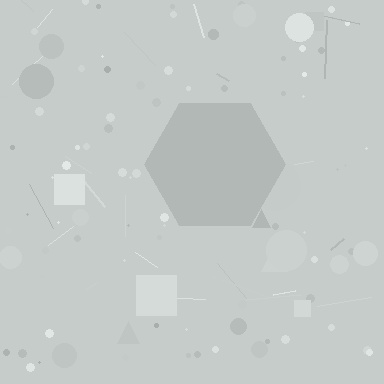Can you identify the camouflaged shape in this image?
The camouflaged shape is a hexagon.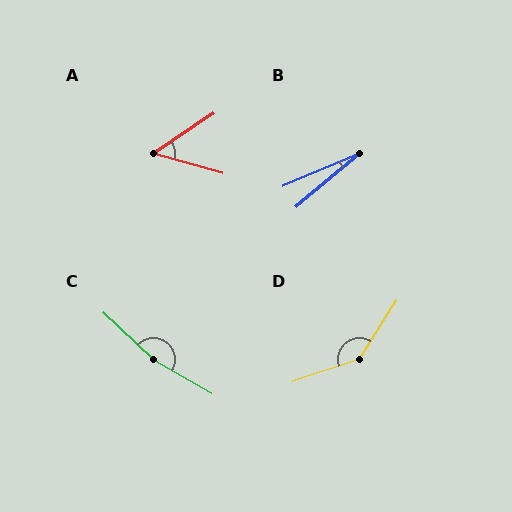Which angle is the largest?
C, at approximately 167 degrees.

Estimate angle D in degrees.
Approximately 141 degrees.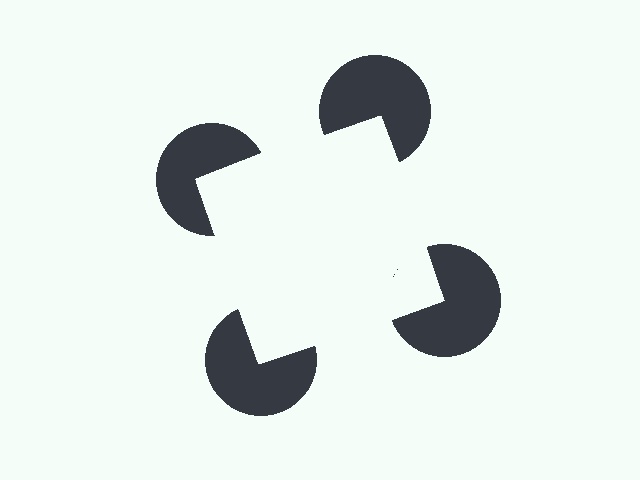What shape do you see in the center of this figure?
An illusory square — its edges are inferred from the aligned wedge cuts in the pac-man discs, not physically drawn.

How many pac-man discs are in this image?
There are 4 — one at each vertex of the illusory square.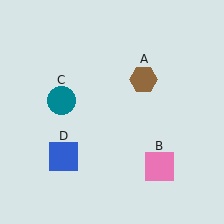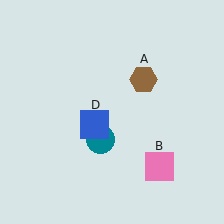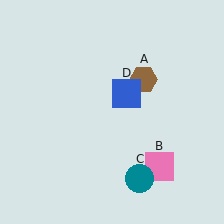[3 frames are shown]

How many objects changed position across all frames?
2 objects changed position: teal circle (object C), blue square (object D).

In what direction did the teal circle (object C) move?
The teal circle (object C) moved down and to the right.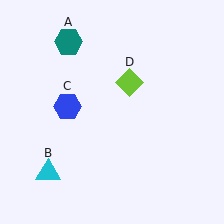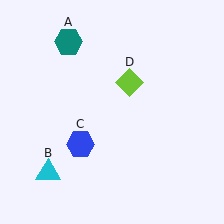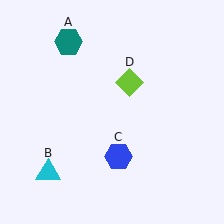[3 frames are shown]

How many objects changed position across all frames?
1 object changed position: blue hexagon (object C).